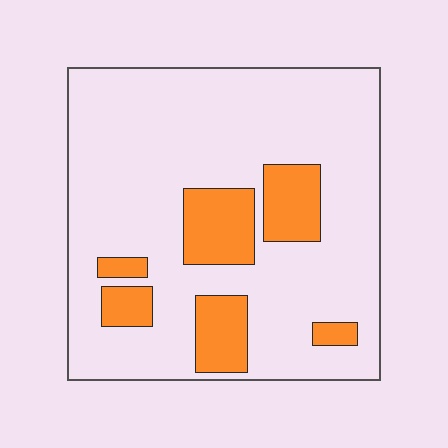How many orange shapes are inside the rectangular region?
6.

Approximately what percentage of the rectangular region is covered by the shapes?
Approximately 20%.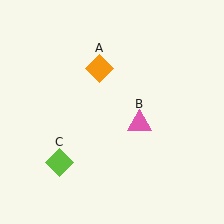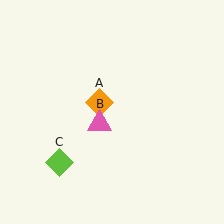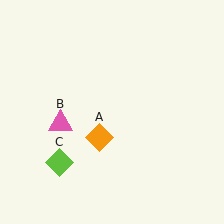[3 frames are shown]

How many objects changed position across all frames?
2 objects changed position: orange diamond (object A), pink triangle (object B).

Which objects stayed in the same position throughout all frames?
Lime diamond (object C) remained stationary.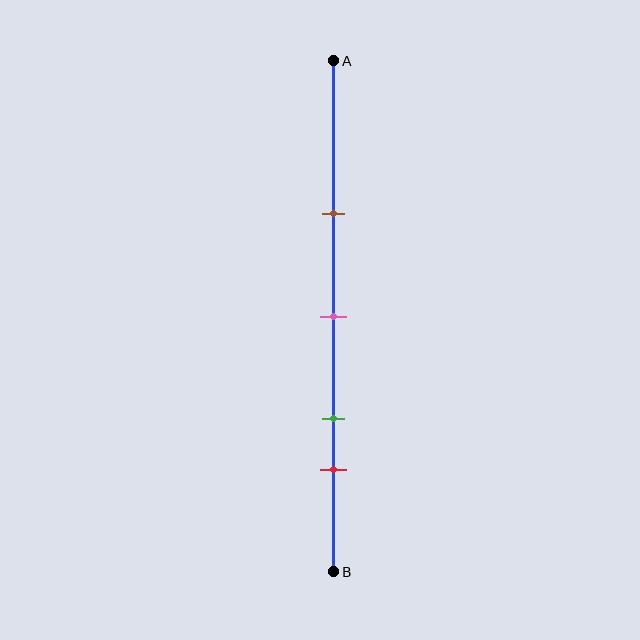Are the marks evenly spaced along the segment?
No, the marks are not evenly spaced.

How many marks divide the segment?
There are 4 marks dividing the segment.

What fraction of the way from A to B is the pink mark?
The pink mark is approximately 50% (0.5) of the way from A to B.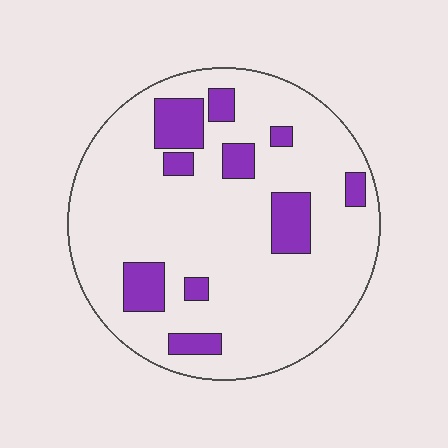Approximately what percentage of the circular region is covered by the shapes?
Approximately 15%.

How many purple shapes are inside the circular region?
10.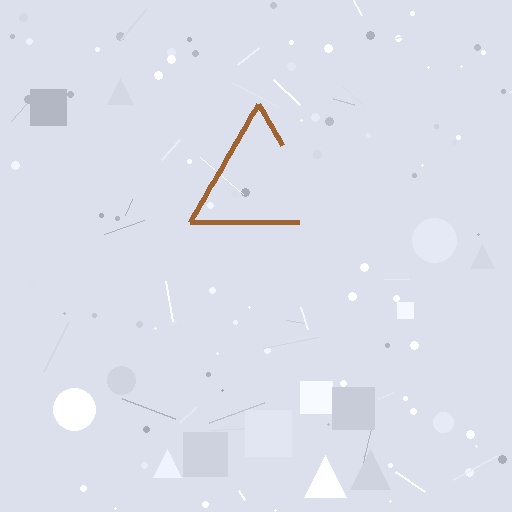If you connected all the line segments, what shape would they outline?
They would outline a triangle.